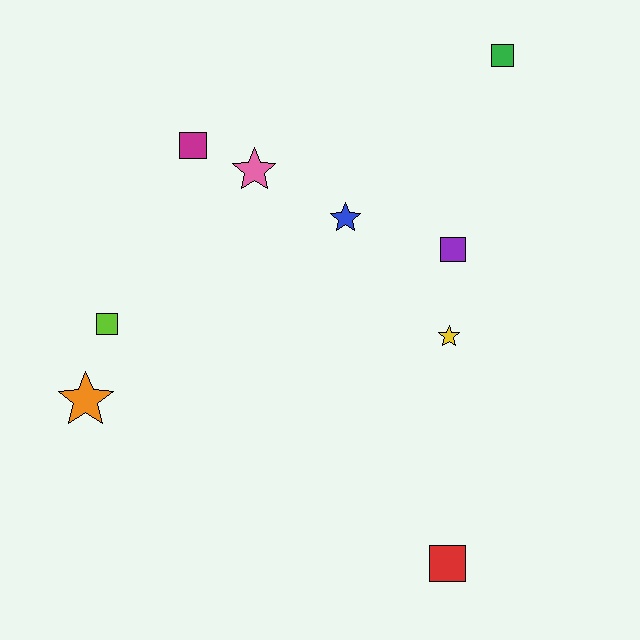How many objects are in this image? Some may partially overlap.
There are 9 objects.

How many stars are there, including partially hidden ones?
There are 4 stars.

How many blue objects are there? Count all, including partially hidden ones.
There is 1 blue object.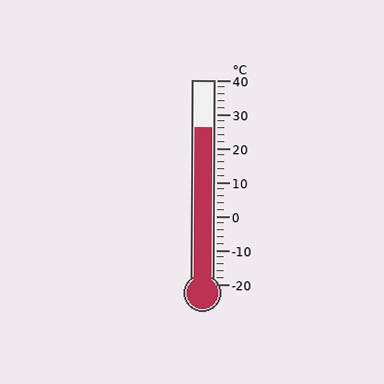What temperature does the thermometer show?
The thermometer shows approximately 26°C.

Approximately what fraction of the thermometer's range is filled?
The thermometer is filled to approximately 75% of its range.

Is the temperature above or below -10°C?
The temperature is above -10°C.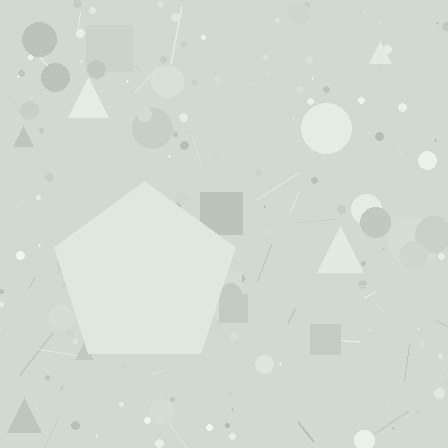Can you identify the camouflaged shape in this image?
The camouflaged shape is a pentagon.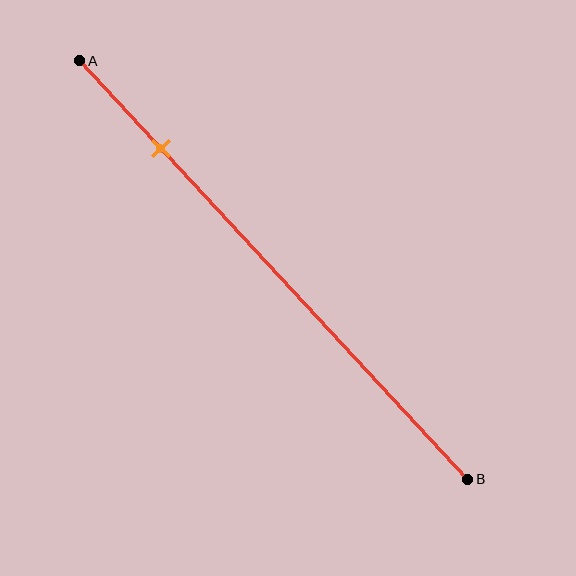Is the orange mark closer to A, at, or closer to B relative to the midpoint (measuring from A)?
The orange mark is closer to point A than the midpoint of segment AB.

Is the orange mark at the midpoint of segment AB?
No, the mark is at about 20% from A, not at the 50% midpoint.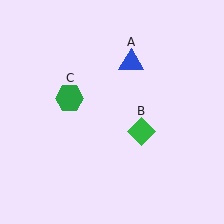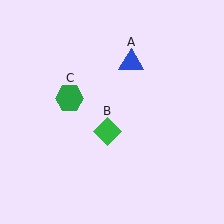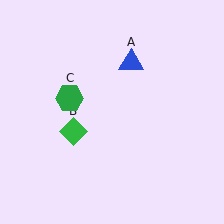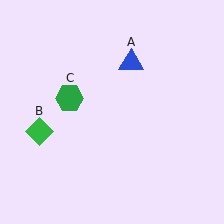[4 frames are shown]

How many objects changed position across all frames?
1 object changed position: green diamond (object B).